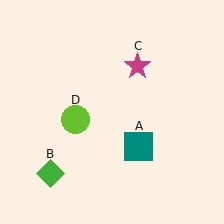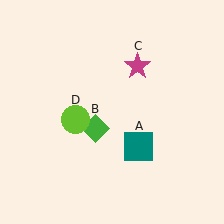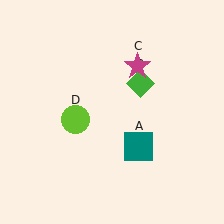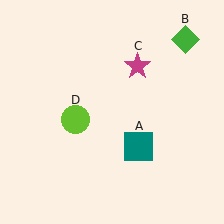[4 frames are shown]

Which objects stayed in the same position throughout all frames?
Teal square (object A) and magenta star (object C) and lime circle (object D) remained stationary.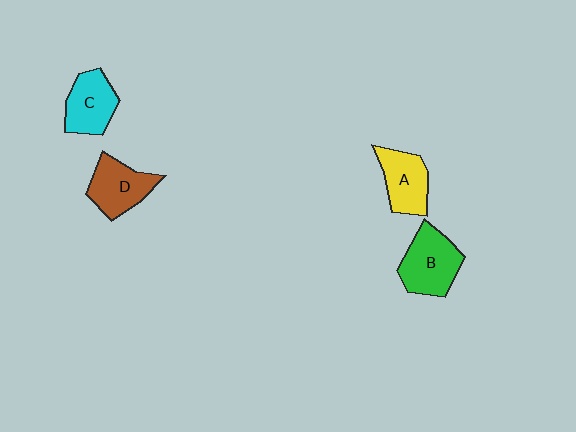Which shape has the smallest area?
Shape A (yellow).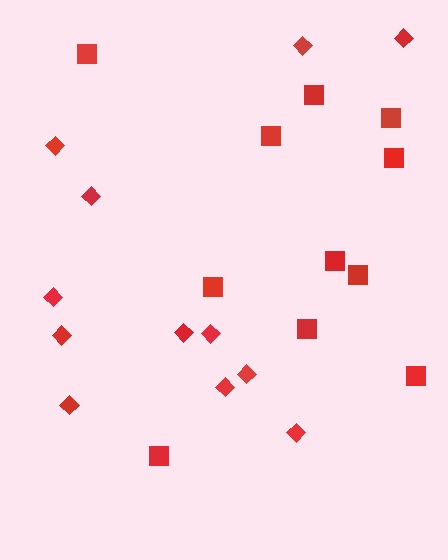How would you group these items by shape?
There are 2 groups: one group of squares (11) and one group of diamonds (12).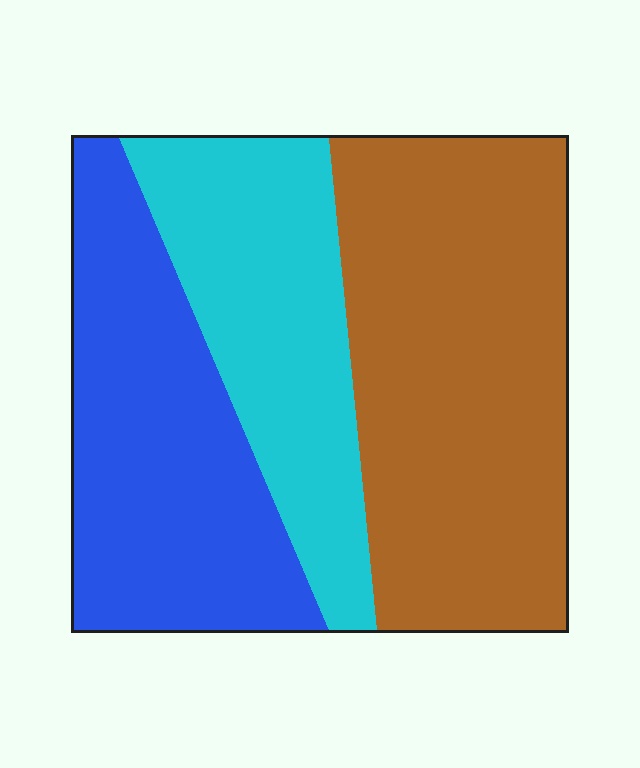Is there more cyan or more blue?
Blue.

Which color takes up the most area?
Brown, at roughly 45%.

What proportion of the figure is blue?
Blue takes up about one third (1/3) of the figure.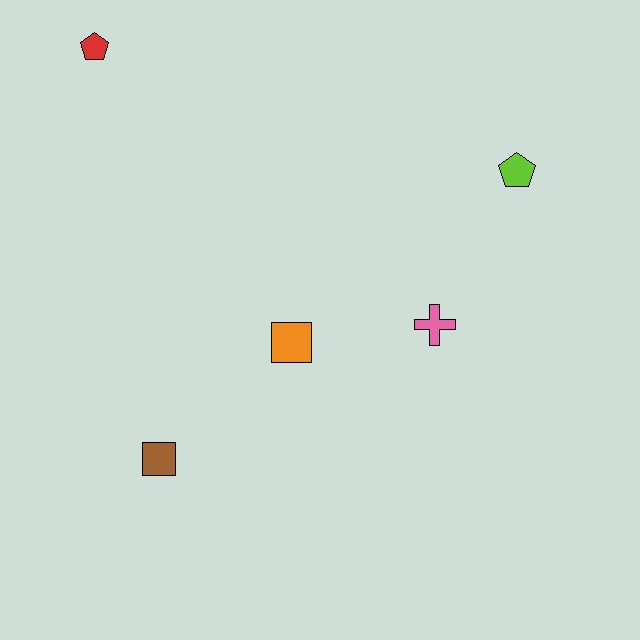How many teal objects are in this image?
There are no teal objects.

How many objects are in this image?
There are 5 objects.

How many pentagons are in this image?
There are 2 pentagons.